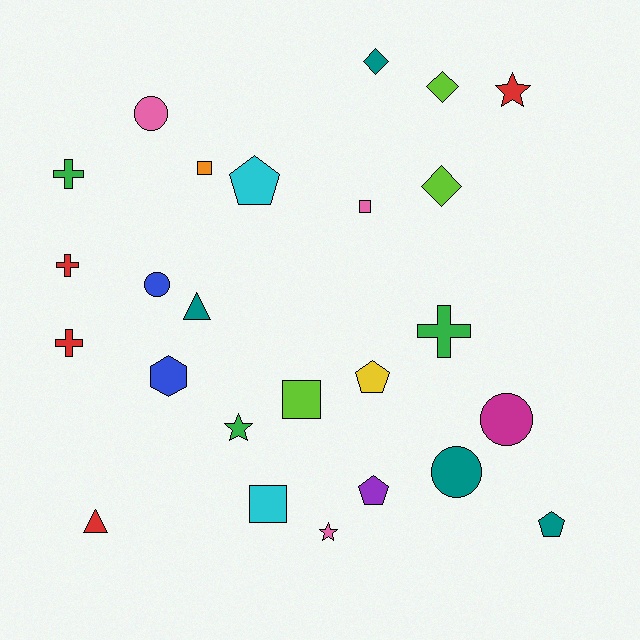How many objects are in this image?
There are 25 objects.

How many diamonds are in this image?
There are 3 diamonds.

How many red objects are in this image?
There are 4 red objects.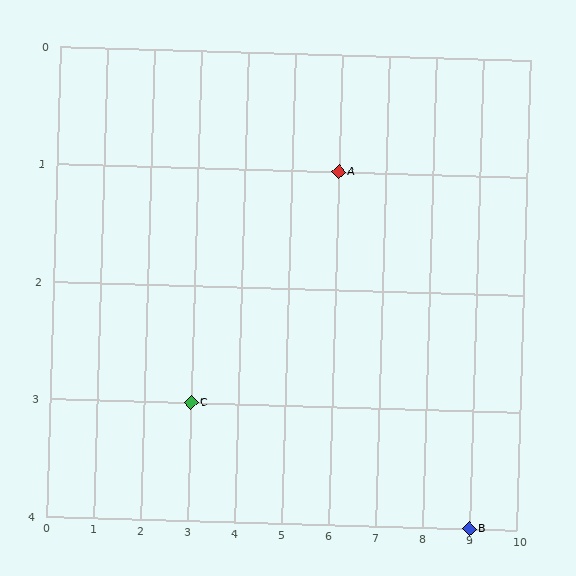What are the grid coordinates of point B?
Point B is at grid coordinates (9, 4).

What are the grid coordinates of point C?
Point C is at grid coordinates (3, 3).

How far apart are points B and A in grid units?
Points B and A are 3 columns and 3 rows apart (about 4.2 grid units diagonally).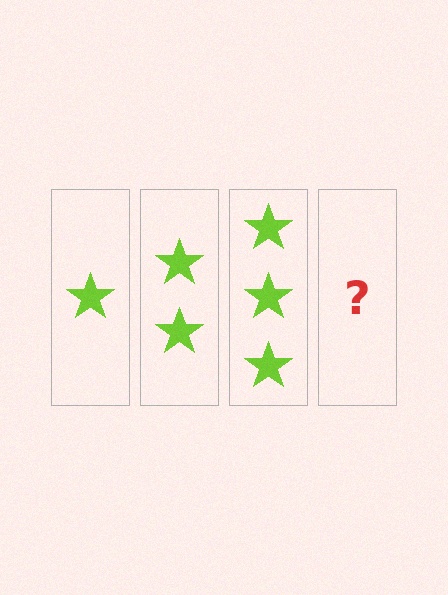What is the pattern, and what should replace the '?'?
The pattern is that each step adds one more star. The '?' should be 4 stars.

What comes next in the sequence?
The next element should be 4 stars.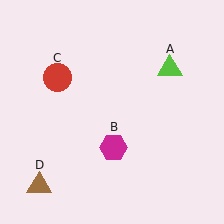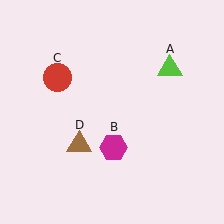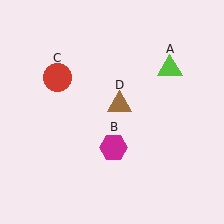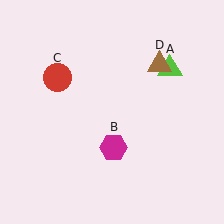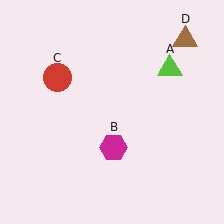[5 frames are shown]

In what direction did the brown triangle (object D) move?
The brown triangle (object D) moved up and to the right.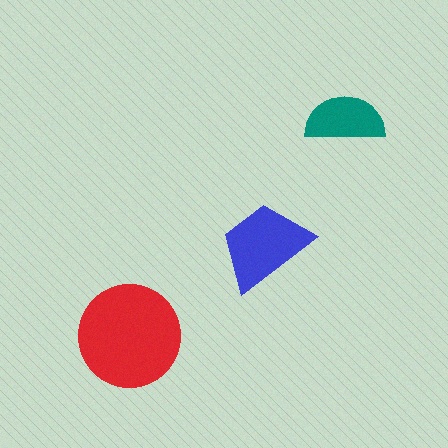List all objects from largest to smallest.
The red circle, the blue trapezoid, the teal semicircle.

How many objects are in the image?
There are 3 objects in the image.